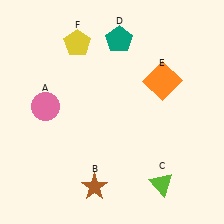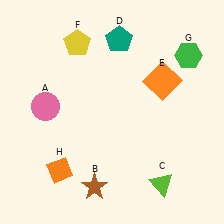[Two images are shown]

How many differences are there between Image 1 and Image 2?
There are 2 differences between the two images.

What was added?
A green hexagon (G), an orange diamond (H) were added in Image 2.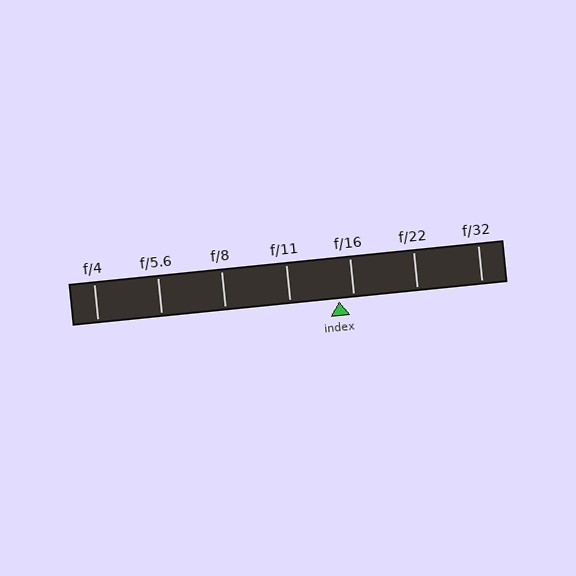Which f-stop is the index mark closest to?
The index mark is closest to f/16.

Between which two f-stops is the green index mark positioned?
The index mark is between f/11 and f/16.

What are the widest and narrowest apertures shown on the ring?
The widest aperture shown is f/4 and the narrowest is f/32.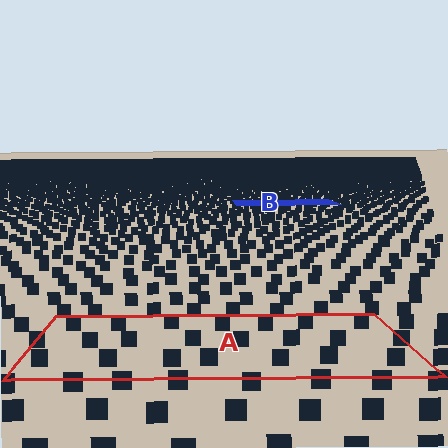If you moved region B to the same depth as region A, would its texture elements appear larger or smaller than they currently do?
They would appear larger. At a closer depth, the same texture elements are projected at a bigger on-screen size.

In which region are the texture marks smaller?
The texture marks are smaller in region B, because it is farther away.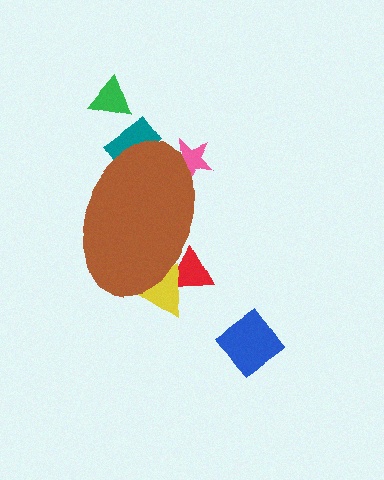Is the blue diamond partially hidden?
No, the blue diamond is fully visible.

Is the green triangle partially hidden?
No, the green triangle is fully visible.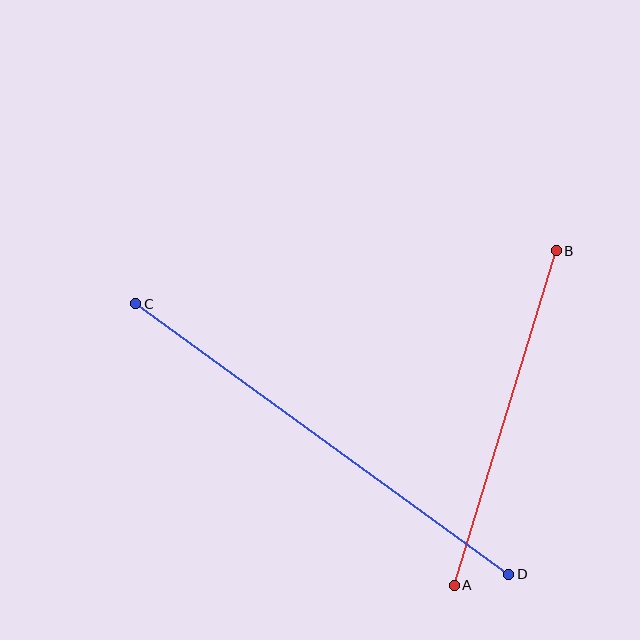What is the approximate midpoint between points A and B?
The midpoint is at approximately (505, 418) pixels.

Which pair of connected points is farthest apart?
Points C and D are farthest apart.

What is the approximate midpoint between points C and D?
The midpoint is at approximately (322, 439) pixels.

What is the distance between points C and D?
The distance is approximately 461 pixels.